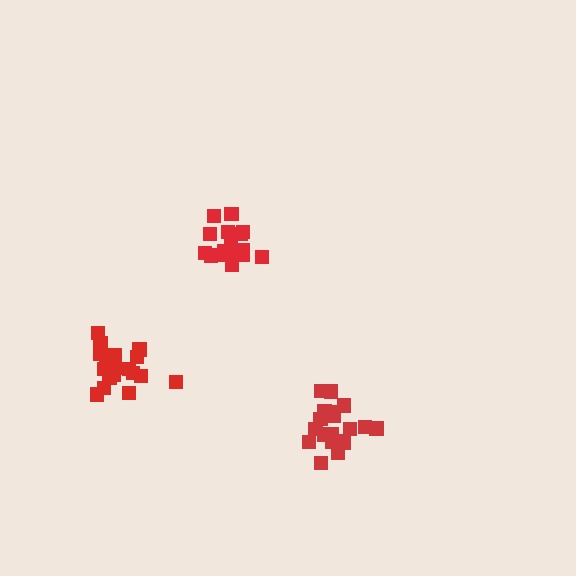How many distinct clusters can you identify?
There are 3 distinct clusters.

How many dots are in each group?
Group 1: 19 dots, Group 2: 21 dots, Group 3: 16 dots (56 total).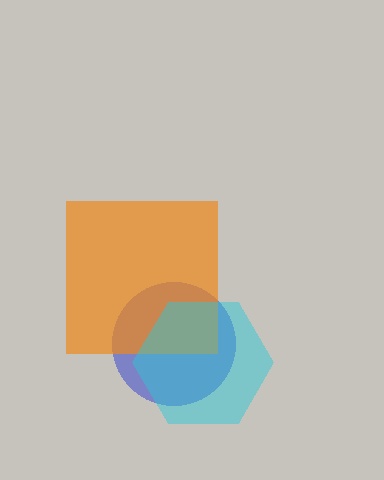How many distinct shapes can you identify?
There are 3 distinct shapes: a blue circle, an orange square, a cyan hexagon.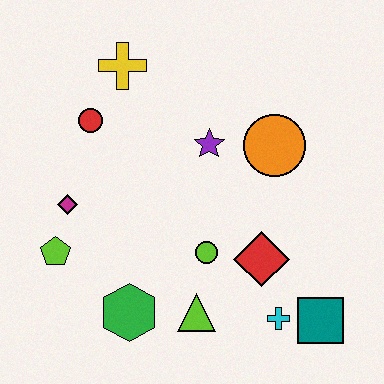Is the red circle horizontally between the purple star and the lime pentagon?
Yes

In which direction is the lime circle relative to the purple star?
The lime circle is below the purple star.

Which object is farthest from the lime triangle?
The yellow cross is farthest from the lime triangle.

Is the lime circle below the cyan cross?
No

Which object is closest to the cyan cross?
The teal square is closest to the cyan cross.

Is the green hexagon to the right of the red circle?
Yes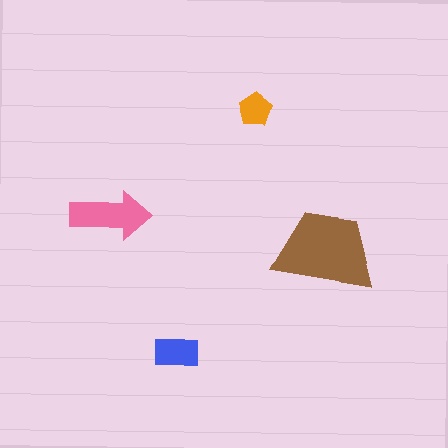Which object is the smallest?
The orange pentagon.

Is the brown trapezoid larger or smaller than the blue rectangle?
Larger.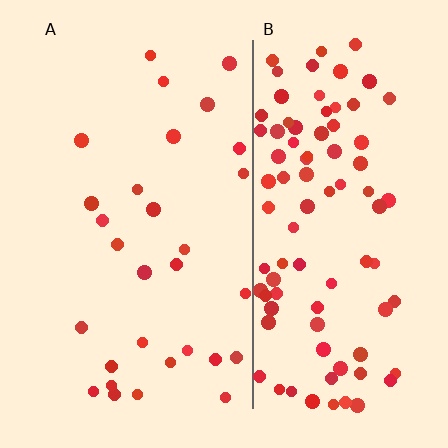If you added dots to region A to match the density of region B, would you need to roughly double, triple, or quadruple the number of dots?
Approximately triple.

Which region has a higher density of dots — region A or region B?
B (the right).